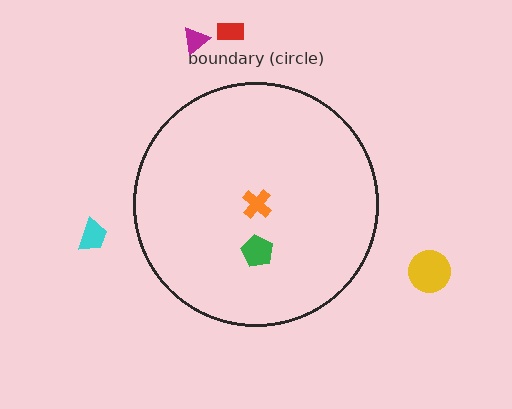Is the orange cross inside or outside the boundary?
Inside.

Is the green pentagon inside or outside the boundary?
Inside.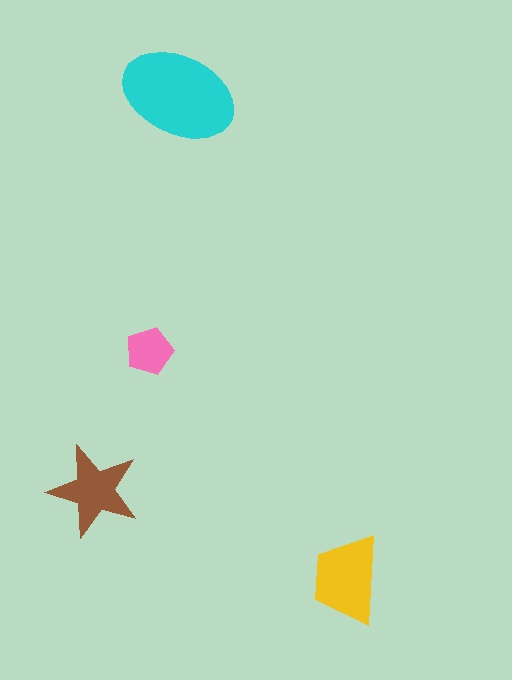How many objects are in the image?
There are 4 objects in the image.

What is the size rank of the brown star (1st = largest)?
3rd.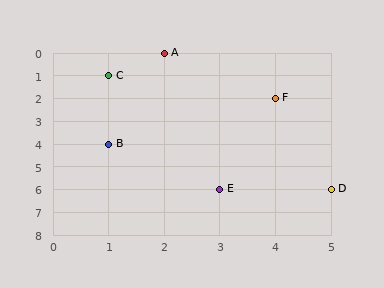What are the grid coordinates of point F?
Point F is at grid coordinates (4, 2).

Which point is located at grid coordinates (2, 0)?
Point A is at (2, 0).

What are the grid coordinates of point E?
Point E is at grid coordinates (3, 6).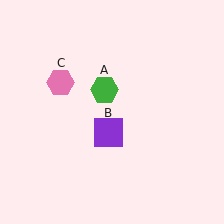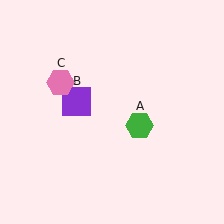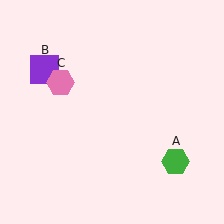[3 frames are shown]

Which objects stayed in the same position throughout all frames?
Pink hexagon (object C) remained stationary.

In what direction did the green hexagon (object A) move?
The green hexagon (object A) moved down and to the right.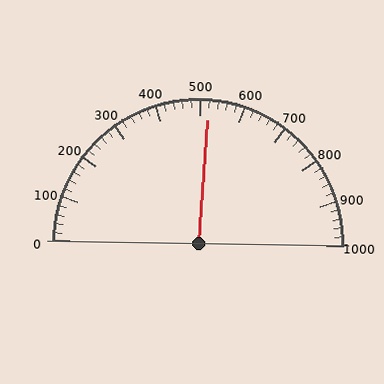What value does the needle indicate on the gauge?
The needle indicates approximately 520.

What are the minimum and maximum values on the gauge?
The gauge ranges from 0 to 1000.